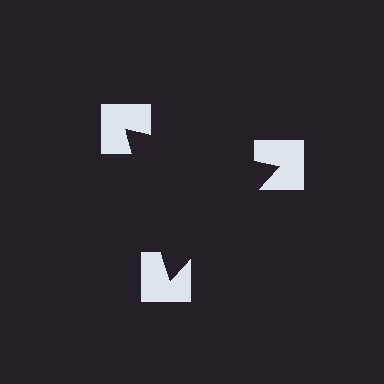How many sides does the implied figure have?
3 sides.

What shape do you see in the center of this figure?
An illusory triangle — its edges are inferred from the aligned wedge cuts in the notched squares, not physically drawn.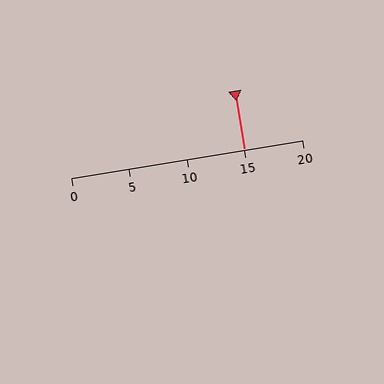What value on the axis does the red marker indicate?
The marker indicates approximately 15.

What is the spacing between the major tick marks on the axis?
The major ticks are spaced 5 apart.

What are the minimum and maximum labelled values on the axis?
The axis runs from 0 to 20.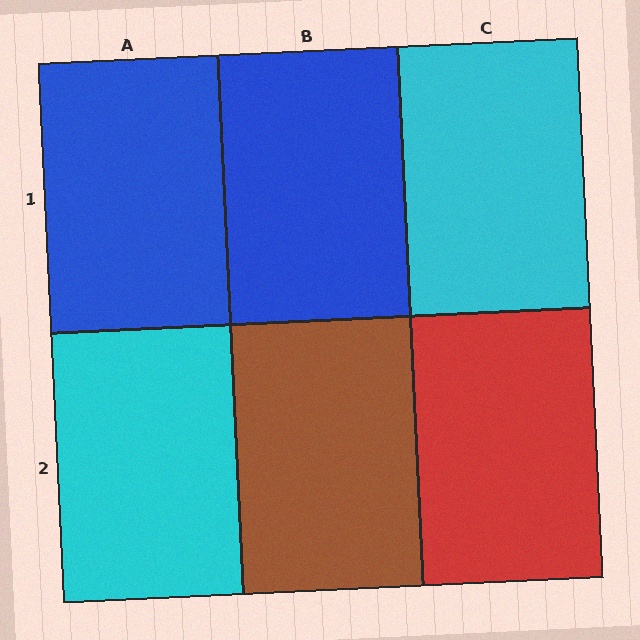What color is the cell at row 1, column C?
Cyan.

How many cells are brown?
1 cell is brown.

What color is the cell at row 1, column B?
Blue.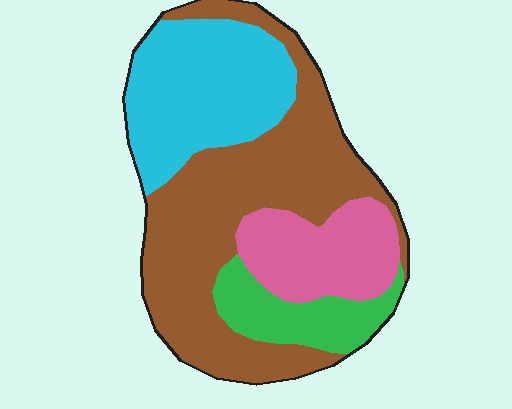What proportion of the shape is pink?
Pink takes up about one sixth (1/6) of the shape.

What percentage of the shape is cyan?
Cyan covers 26% of the shape.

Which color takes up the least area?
Green, at roughly 10%.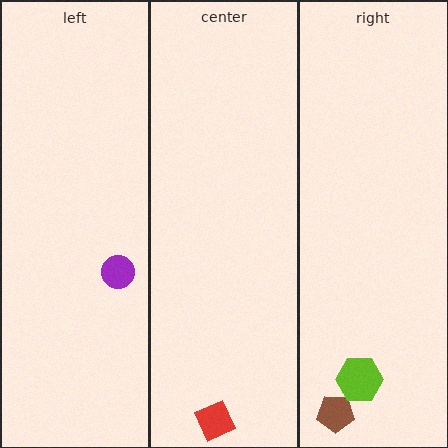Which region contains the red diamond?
The center region.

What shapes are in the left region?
The purple circle.